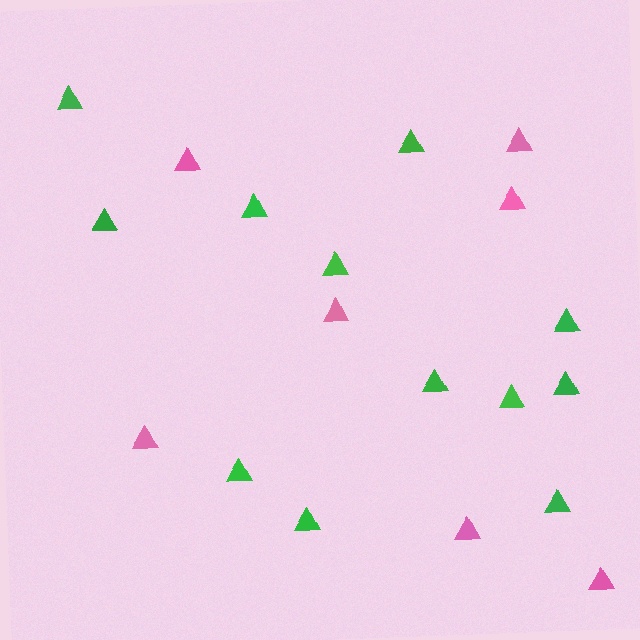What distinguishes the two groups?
There are 2 groups: one group of green triangles (12) and one group of pink triangles (7).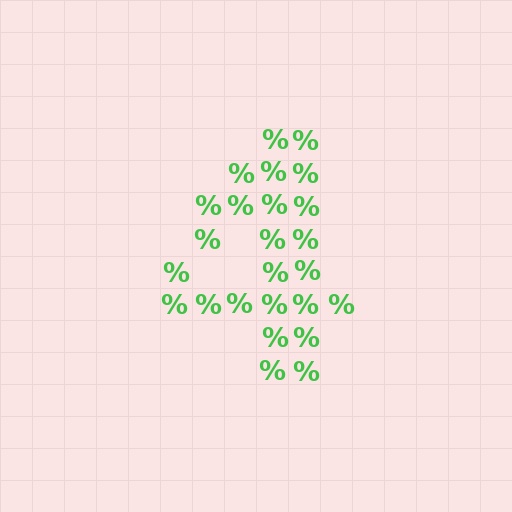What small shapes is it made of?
It is made of small percent signs.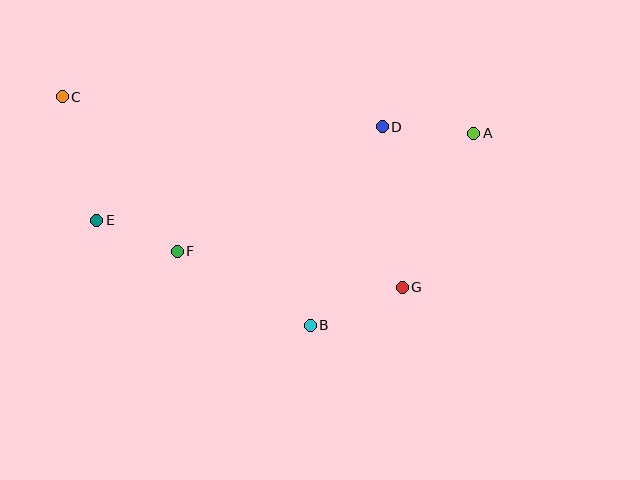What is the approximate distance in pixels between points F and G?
The distance between F and G is approximately 228 pixels.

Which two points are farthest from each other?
Points A and C are farthest from each other.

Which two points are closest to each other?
Points E and F are closest to each other.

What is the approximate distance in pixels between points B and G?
The distance between B and G is approximately 100 pixels.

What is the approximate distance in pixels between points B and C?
The distance between B and C is approximately 337 pixels.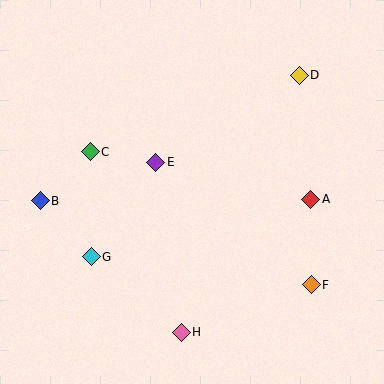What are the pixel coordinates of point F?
Point F is at (311, 285).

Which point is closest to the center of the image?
Point E at (156, 162) is closest to the center.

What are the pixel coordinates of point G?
Point G is at (91, 257).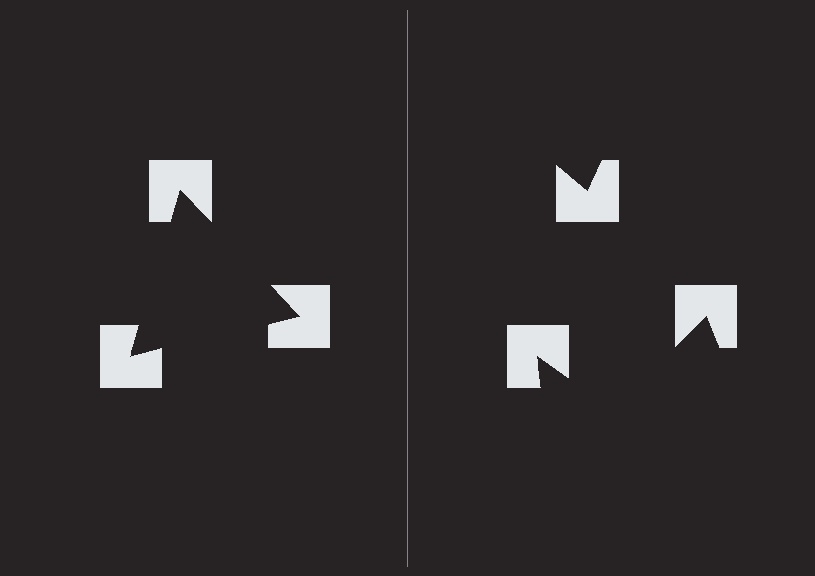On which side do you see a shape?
An illusory triangle appears on the left side. On the right side the wedge cuts are rotated, so no coherent shape forms.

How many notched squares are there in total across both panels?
6 — 3 on each side.